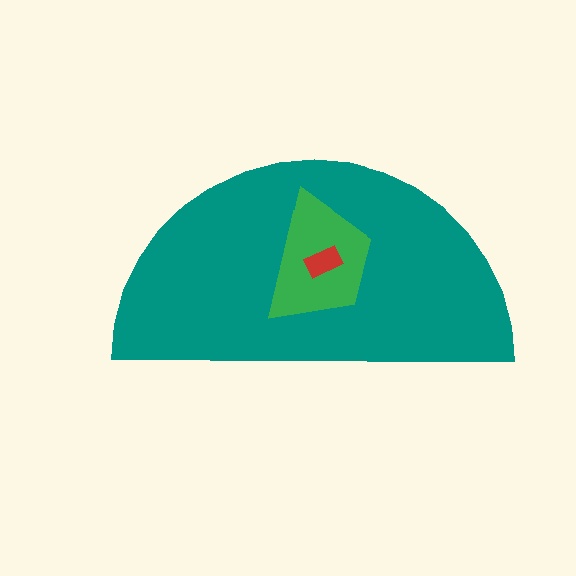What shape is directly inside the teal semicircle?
The green trapezoid.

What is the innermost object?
The red rectangle.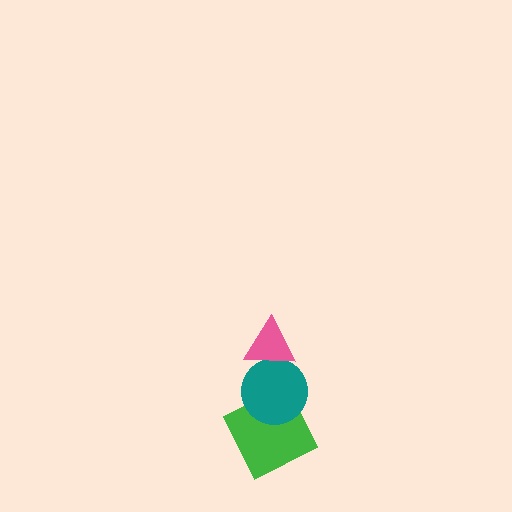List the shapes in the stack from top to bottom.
From top to bottom: the pink triangle, the teal circle, the green square.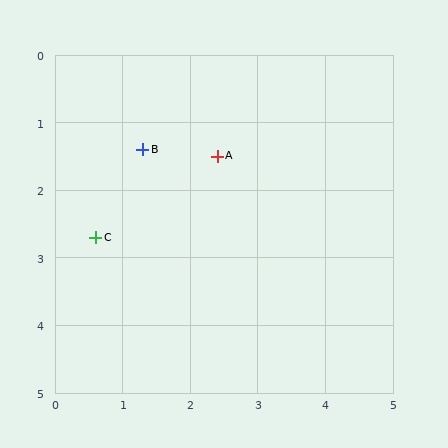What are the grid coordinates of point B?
Point B is at approximately (1.3, 1.4).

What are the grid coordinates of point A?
Point A is at approximately (2.4, 1.5).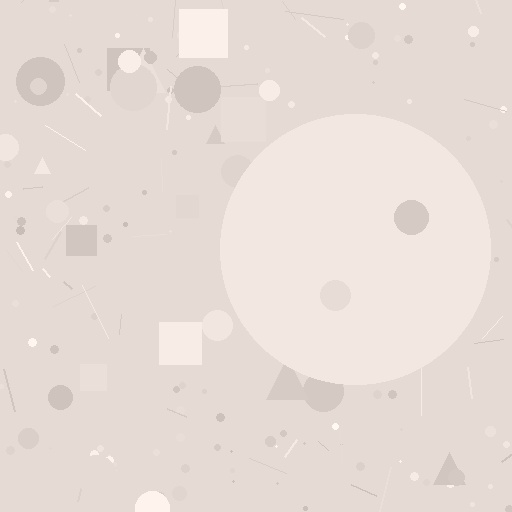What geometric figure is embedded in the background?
A circle is embedded in the background.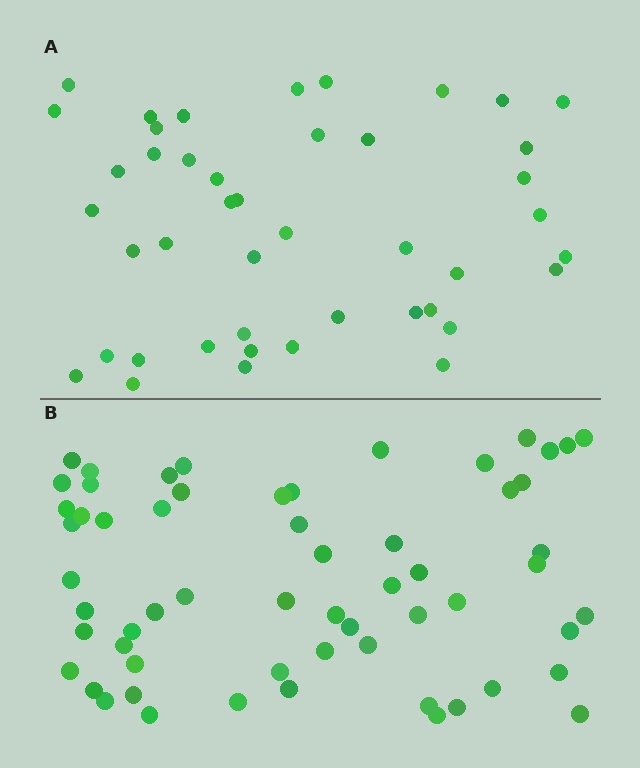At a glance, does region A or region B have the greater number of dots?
Region B (the bottom region) has more dots.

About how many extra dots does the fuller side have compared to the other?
Region B has approximately 15 more dots than region A.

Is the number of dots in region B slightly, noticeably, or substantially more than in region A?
Region B has noticeably more, but not dramatically so. The ratio is roughly 1.4 to 1.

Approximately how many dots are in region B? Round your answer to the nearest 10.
About 60 dots.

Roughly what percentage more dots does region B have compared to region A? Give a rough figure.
About 35% more.